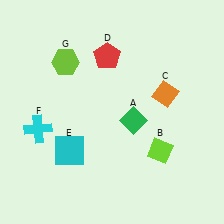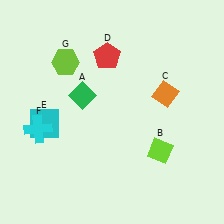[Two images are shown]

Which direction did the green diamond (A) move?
The green diamond (A) moved left.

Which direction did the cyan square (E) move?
The cyan square (E) moved up.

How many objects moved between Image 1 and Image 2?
2 objects moved between the two images.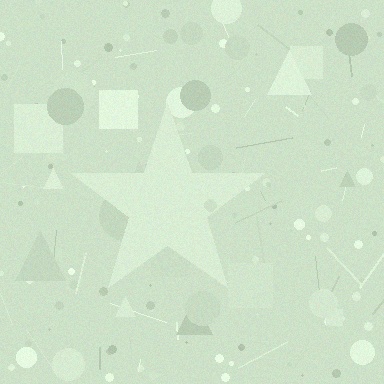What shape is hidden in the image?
A star is hidden in the image.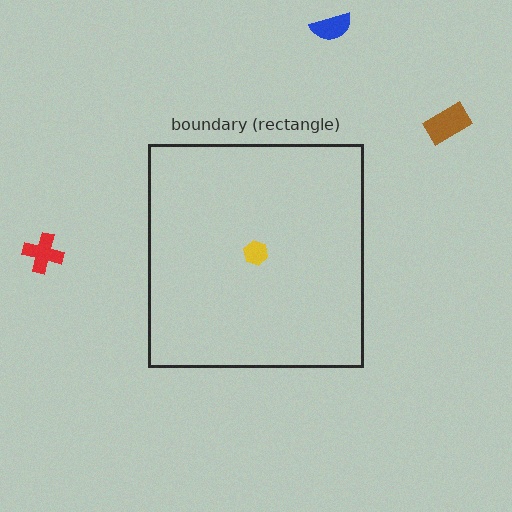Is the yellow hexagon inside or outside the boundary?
Inside.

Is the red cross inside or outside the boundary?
Outside.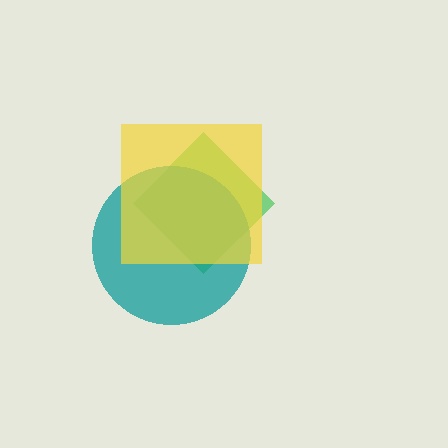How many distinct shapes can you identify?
There are 3 distinct shapes: a green diamond, a teal circle, a yellow square.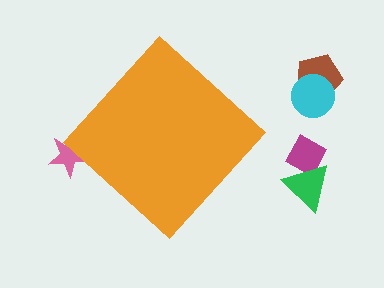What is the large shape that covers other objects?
An orange diamond.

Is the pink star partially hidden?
Yes, the pink star is partially hidden behind the orange diamond.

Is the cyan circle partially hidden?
No, the cyan circle is fully visible.